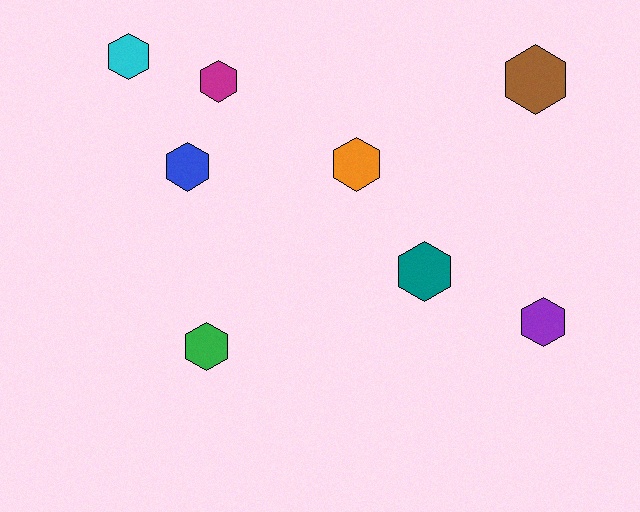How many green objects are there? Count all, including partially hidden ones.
There is 1 green object.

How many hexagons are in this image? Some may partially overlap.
There are 8 hexagons.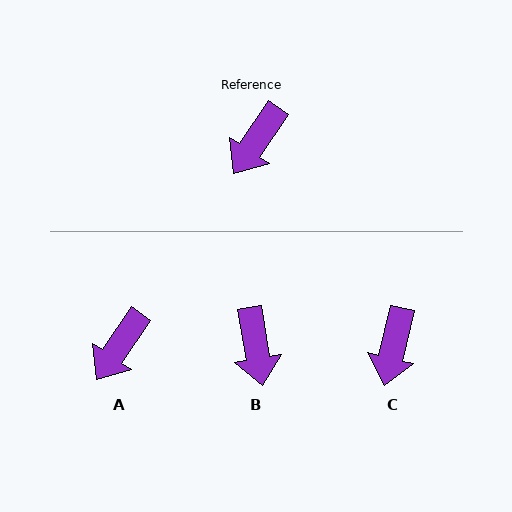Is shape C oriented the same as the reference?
No, it is off by about 21 degrees.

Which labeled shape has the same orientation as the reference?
A.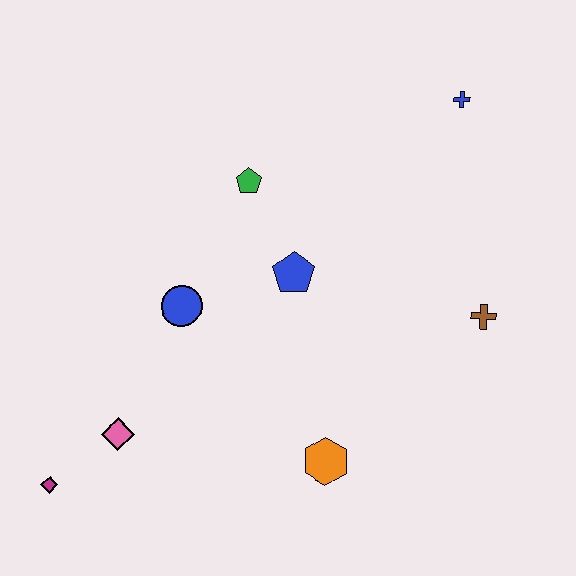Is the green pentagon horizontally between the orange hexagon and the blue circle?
Yes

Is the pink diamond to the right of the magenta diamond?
Yes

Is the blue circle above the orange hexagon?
Yes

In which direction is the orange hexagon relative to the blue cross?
The orange hexagon is below the blue cross.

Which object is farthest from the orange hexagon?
The blue cross is farthest from the orange hexagon.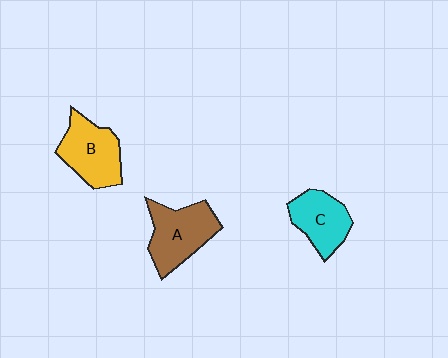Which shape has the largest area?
Shape A (brown).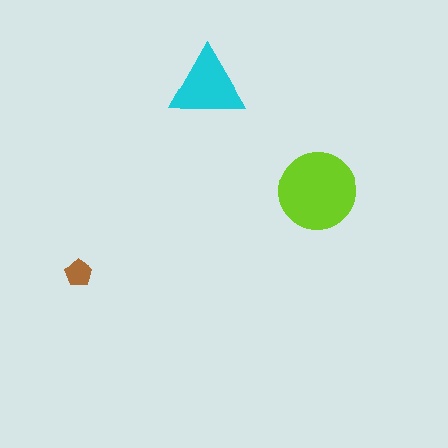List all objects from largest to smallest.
The lime circle, the cyan triangle, the brown pentagon.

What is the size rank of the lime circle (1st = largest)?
1st.